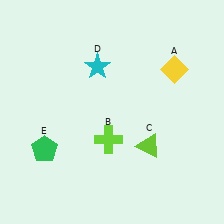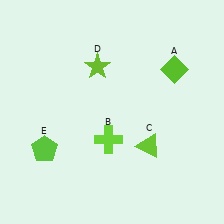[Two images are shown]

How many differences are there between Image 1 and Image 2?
There are 3 differences between the two images.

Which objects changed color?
A changed from yellow to lime. D changed from cyan to lime. E changed from green to lime.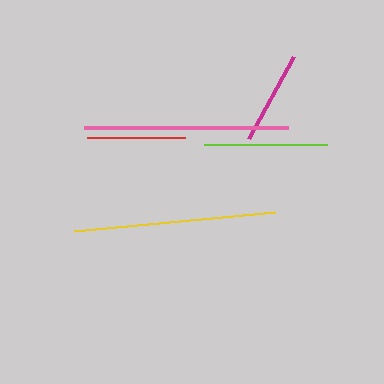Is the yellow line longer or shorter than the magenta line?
The yellow line is longer than the magenta line.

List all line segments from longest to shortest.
From longest to shortest: pink, yellow, lime, red, magenta.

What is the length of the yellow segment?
The yellow segment is approximately 202 pixels long.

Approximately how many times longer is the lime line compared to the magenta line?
The lime line is approximately 1.3 times the length of the magenta line.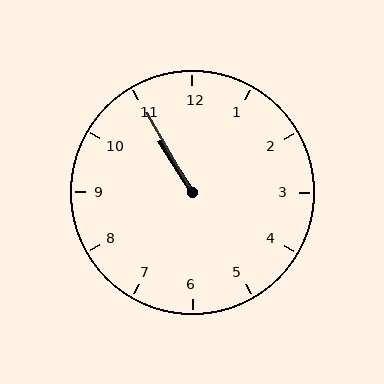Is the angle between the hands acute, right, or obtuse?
It is acute.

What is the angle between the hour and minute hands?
Approximately 2 degrees.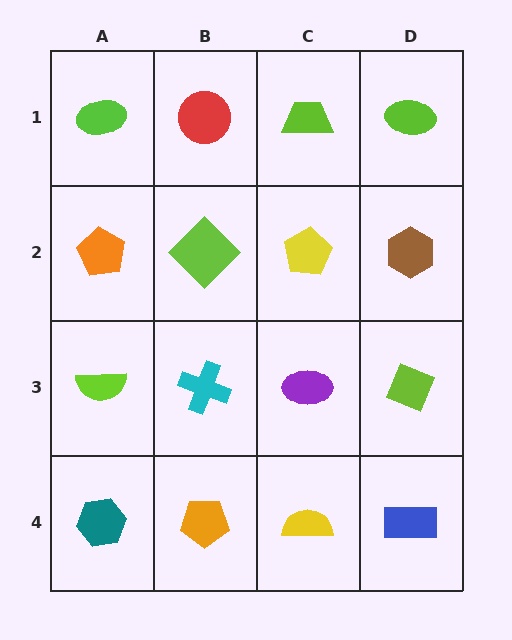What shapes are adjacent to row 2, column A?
A lime ellipse (row 1, column A), a lime semicircle (row 3, column A), a lime diamond (row 2, column B).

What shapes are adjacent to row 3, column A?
An orange pentagon (row 2, column A), a teal hexagon (row 4, column A), a cyan cross (row 3, column B).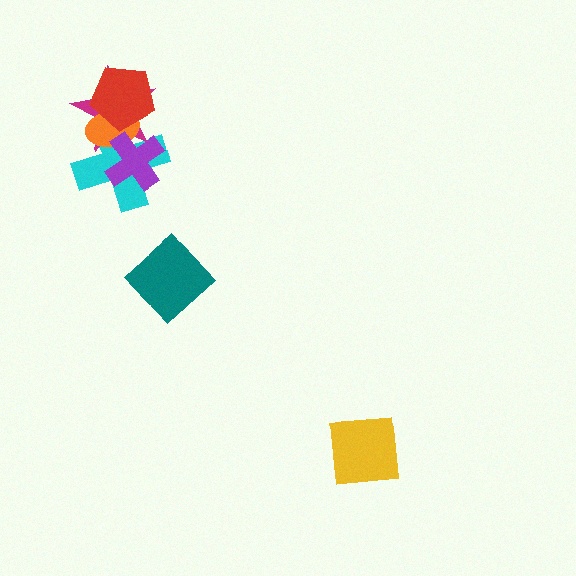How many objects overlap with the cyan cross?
4 objects overlap with the cyan cross.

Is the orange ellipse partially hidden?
Yes, it is partially covered by another shape.